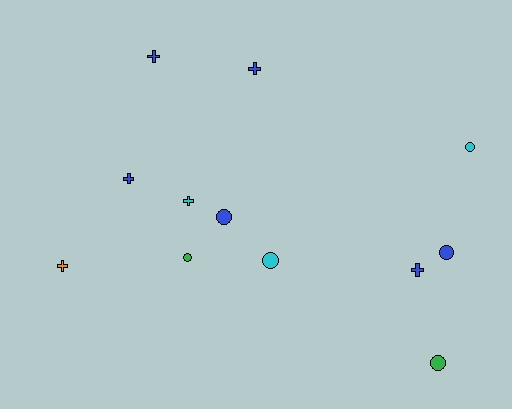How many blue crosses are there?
There are 4 blue crosses.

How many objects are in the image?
There are 12 objects.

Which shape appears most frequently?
Circle, with 6 objects.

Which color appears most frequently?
Blue, with 6 objects.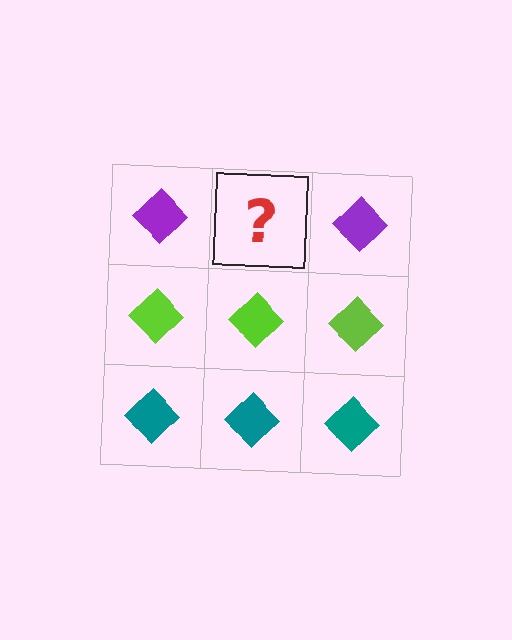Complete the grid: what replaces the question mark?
The question mark should be replaced with a purple diamond.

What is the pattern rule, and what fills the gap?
The rule is that each row has a consistent color. The gap should be filled with a purple diamond.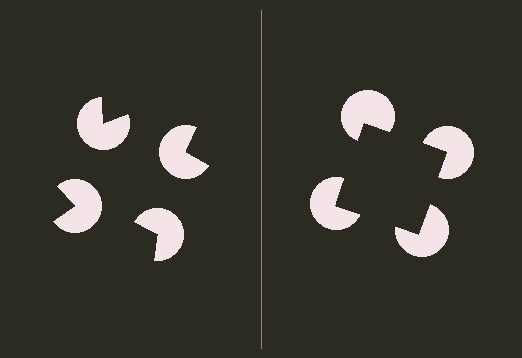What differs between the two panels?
The pac-man discs are positioned identically on both sides; only the wedge orientations differ. On the right they align to a square; on the left they are misaligned.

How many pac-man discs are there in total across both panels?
8 — 4 on each side.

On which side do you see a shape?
An illusory square appears on the right side. On the left side the wedge cuts are rotated, so no coherent shape forms.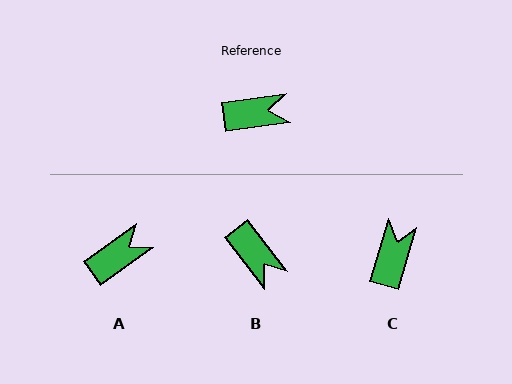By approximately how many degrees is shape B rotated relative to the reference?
Approximately 59 degrees clockwise.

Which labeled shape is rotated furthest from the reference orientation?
C, about 66 degrees away.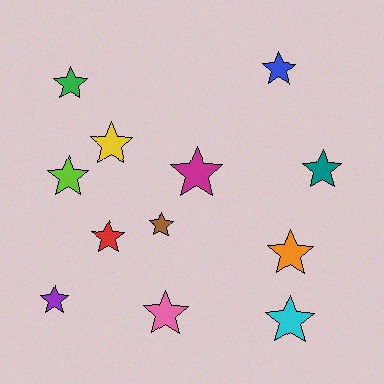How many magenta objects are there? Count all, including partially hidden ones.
There is 1 magenta object.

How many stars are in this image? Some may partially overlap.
There are 12 stars.